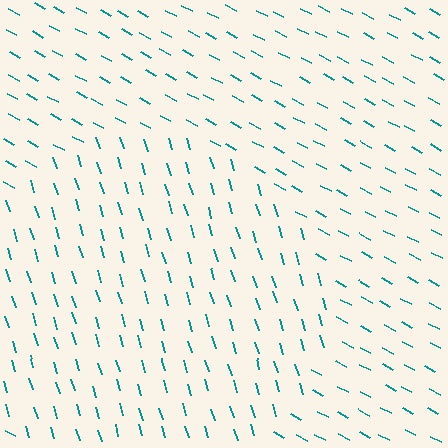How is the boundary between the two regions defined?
The boundary is defined purely by a change in line orientation (approximately 45 degrees difference). All lines are the same color and thickness.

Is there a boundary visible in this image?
Yes, there is a texture boundary formed by a change in line orientation.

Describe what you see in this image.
The image is filled with small teal line segments. A circle region in the image has lines oriented differently from the surrounding lines, creating a visible texture boundary.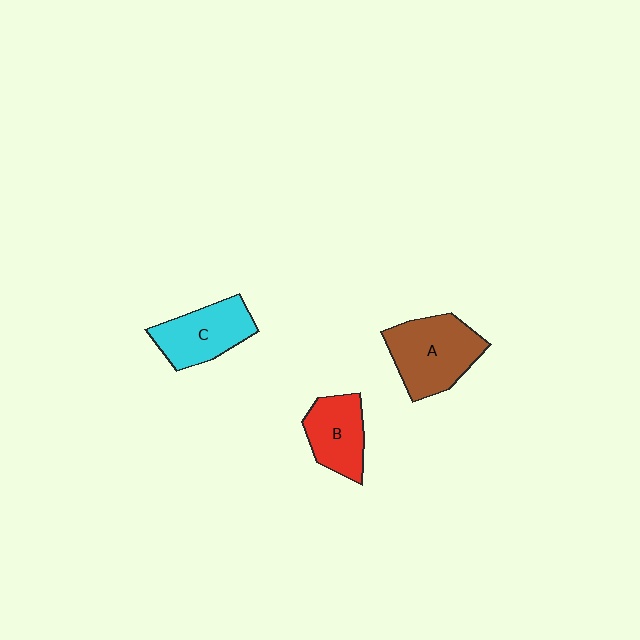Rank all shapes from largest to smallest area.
From largest to smallest: A (brown), C (cyan), B (red).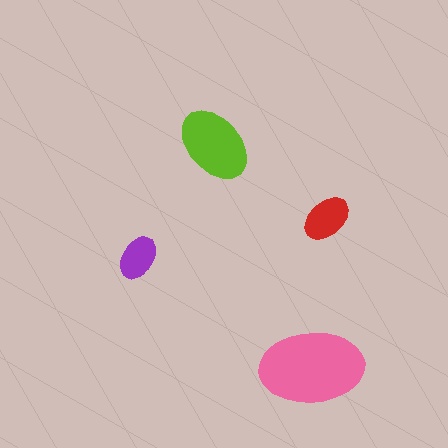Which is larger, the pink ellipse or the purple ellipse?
The pink one.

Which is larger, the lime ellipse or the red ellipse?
The lime one.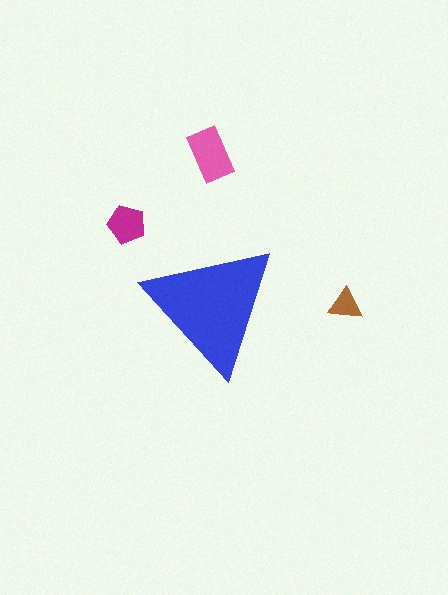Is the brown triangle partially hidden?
No, the brown triangle is fully visible.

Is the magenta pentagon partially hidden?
No, the magenta pentagon is fully visible.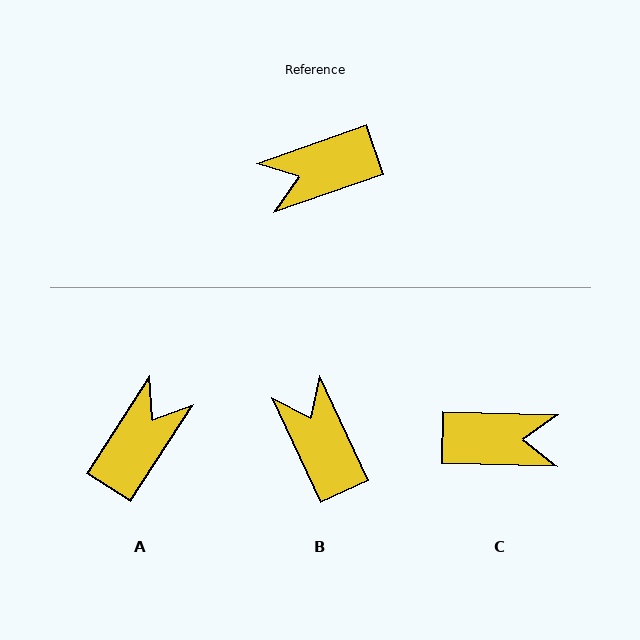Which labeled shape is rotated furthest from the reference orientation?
C, about 159 degrees away.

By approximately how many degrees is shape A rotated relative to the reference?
Approximately 142 degrees clockwise.